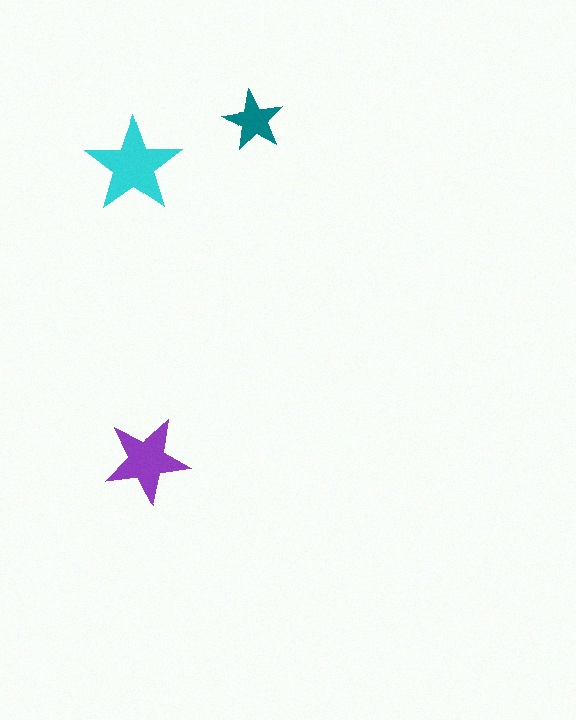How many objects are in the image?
There are 3 objects in the image.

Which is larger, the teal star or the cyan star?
The cyan one.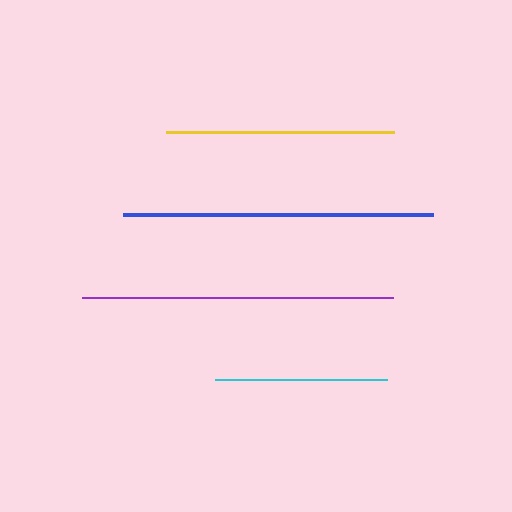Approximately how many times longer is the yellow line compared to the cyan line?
The yellow line is approximately 1.3 times the length of the cyan line.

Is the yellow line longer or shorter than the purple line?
The purple line is longer than the yellow line.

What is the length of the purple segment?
The purple segment is approximately 311 pixels long.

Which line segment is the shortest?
The cyan line is the shortest at approximately 172 pixels.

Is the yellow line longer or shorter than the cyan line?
The yellow line is longer than the cyan line.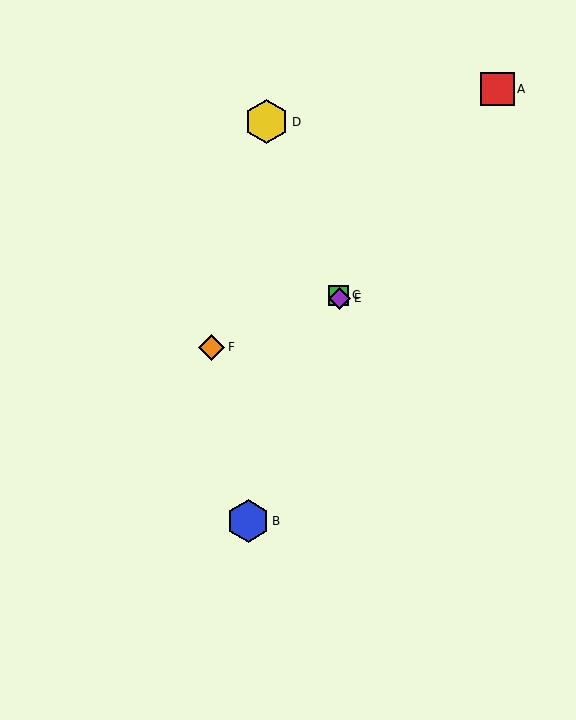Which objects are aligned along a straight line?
Objects C, D, E are aligned along a straight line.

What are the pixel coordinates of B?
Object B is at (248, 521).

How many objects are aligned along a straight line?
3 objects (C, D, E) are aligned along a straight line.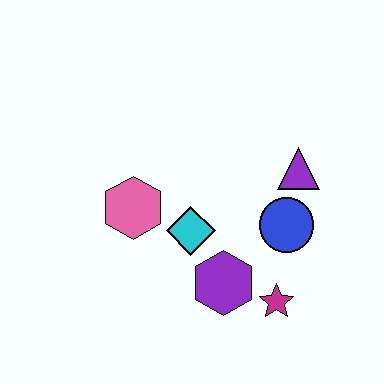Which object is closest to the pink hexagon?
The cyan diamond is closest to the pink hexagon.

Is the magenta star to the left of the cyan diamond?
No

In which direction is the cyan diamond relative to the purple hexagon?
The cyan diamond is above the purple hexagon.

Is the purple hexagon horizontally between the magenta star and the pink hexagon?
Yes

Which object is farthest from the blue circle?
The pink hexagon is farthest from the blue circle.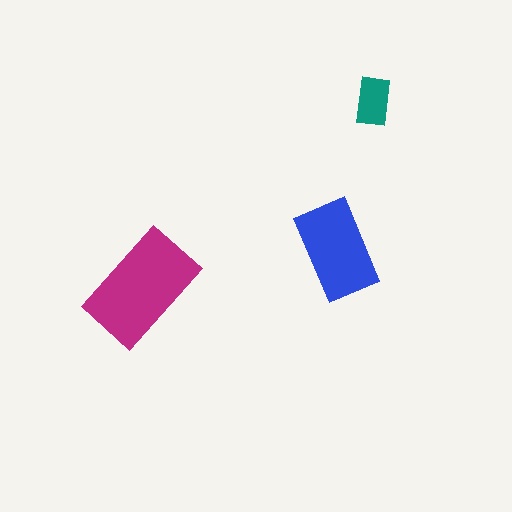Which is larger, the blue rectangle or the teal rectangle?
The blue one.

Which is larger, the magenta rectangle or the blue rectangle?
The magenta one.